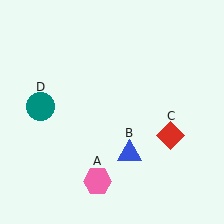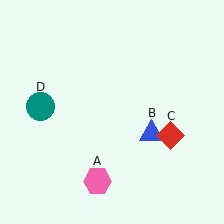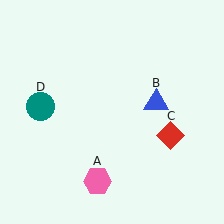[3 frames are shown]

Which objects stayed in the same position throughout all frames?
Pink hexagon (object A) and red diamond (object C) and teal circle (object D) remained stationary.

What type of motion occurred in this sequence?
The blue triangle (object B) rotated counterclockwise around the center of the scene.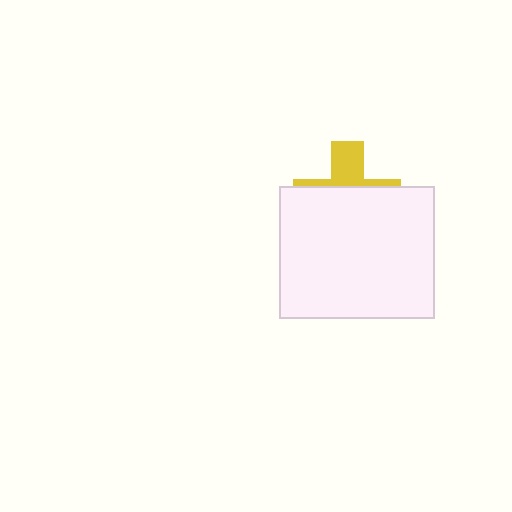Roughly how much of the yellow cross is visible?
A small part of it is visible (roughly 32%).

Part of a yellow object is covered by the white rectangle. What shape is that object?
It is a cross.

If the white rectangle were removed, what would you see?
You would see the complete yellow cross.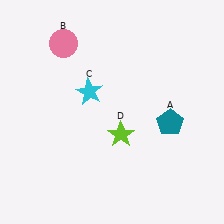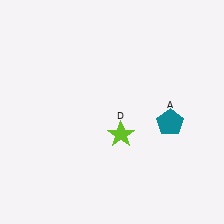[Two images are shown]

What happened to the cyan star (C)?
The cyan star (C) was removed in Image 2. It was in the top-left area of Image 1.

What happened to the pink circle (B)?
The pink circle (B) was removed in Image 2. It was in the top-left area of Image 1.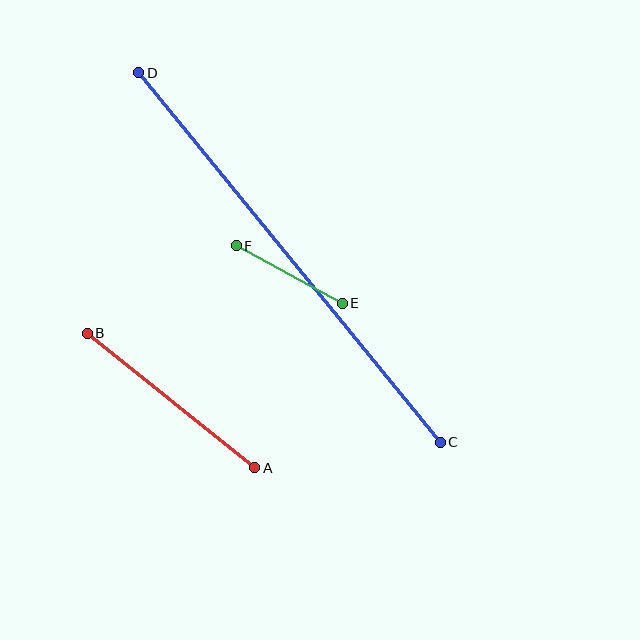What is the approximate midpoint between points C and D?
The midpoint is at approximately (290, 257) pixels.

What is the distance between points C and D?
The distance is approximately 477 pixels.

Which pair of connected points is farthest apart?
Points C and D are farthest apart.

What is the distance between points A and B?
The distance is approximately 215 pixels.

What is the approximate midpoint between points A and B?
The midpoint is at approximately (171, 400) pixels.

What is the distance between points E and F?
The distance is approximately 120 pixels.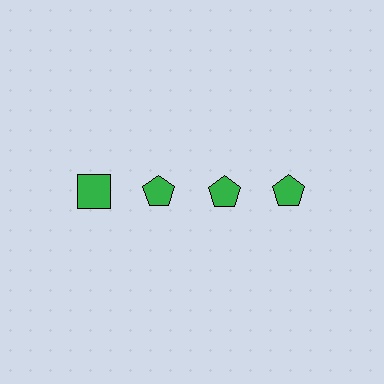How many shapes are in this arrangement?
There are 4 shapes arranged in a grid pattern.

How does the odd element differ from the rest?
It has a different shape: square instead of pentagon.